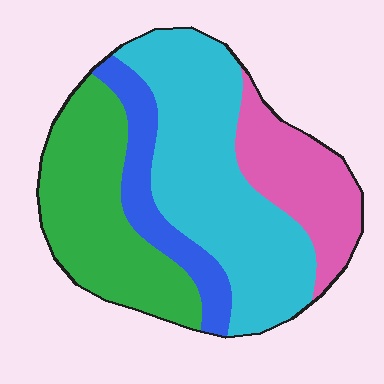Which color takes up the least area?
Blue, at roughly 15%.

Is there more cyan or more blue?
Cyan.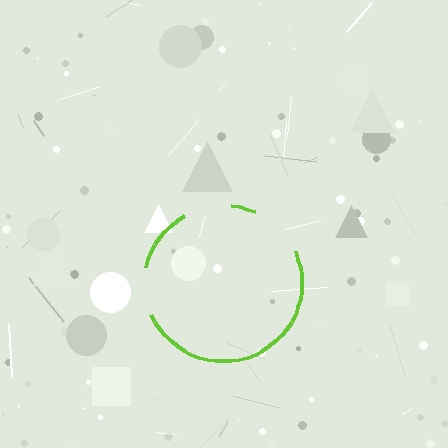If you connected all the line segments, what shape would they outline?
They would outline a circle.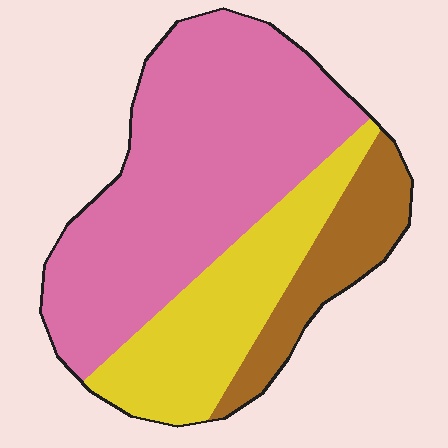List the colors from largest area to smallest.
From largest to smallest: pink, yellow, brown.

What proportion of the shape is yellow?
Yellow takes up about one quarter (1/4) of the shape.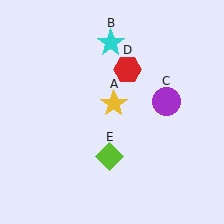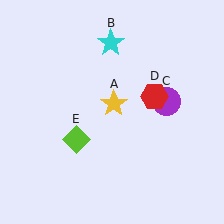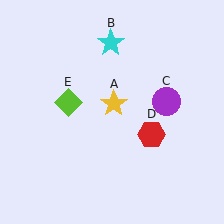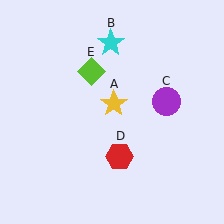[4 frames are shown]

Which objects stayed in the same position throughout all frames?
Yellow star (object A) and cyan star (object B) and purple circle (object C) remained stationary.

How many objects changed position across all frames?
2 objects changed position: red hexagon (object D), lime diamond (object E).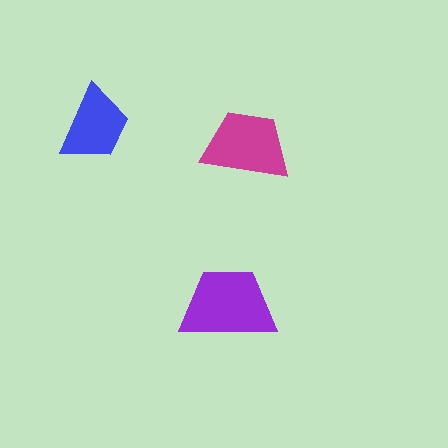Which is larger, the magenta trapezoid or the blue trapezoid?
The magenta one.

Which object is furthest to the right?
The magenta trapezoid is rightmost.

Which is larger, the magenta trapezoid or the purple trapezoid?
The purple one.